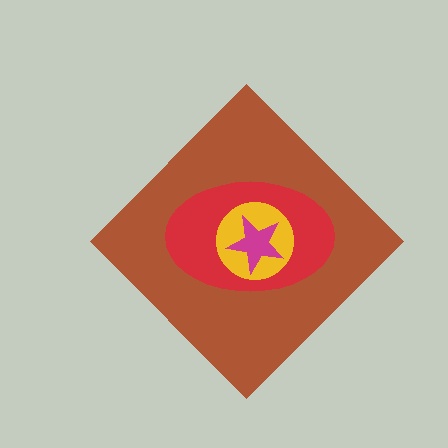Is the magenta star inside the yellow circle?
Yes.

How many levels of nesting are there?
4.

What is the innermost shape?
The magenta star.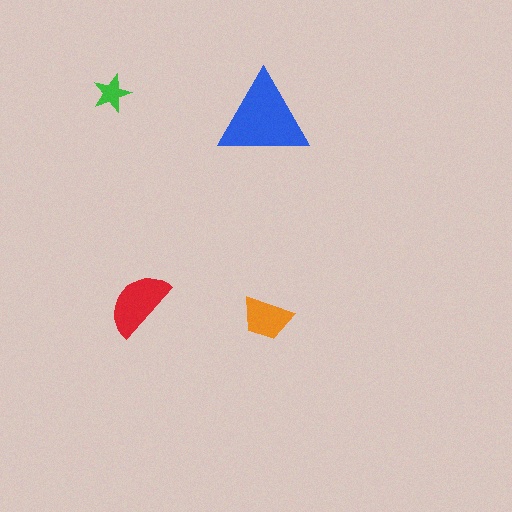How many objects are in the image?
There are 4 objects in the image.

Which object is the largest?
The blue triangle.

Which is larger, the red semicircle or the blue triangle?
The blue triangle.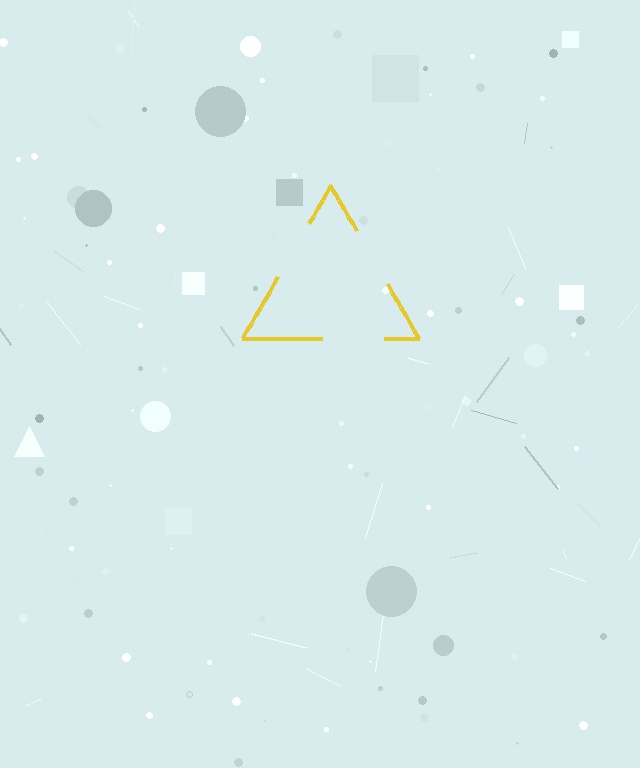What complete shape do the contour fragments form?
The contour fragments form a triangle.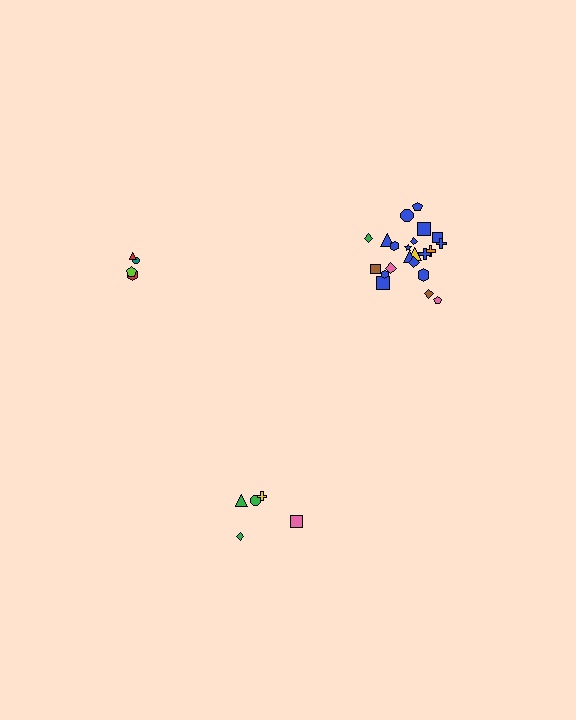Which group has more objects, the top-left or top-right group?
The top-right group.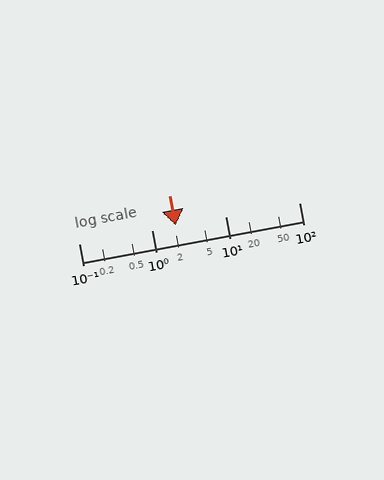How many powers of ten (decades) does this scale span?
The scale spans 3 decades, from 0.1 to 100.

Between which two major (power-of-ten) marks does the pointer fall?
The pointer is between 1 and 10.